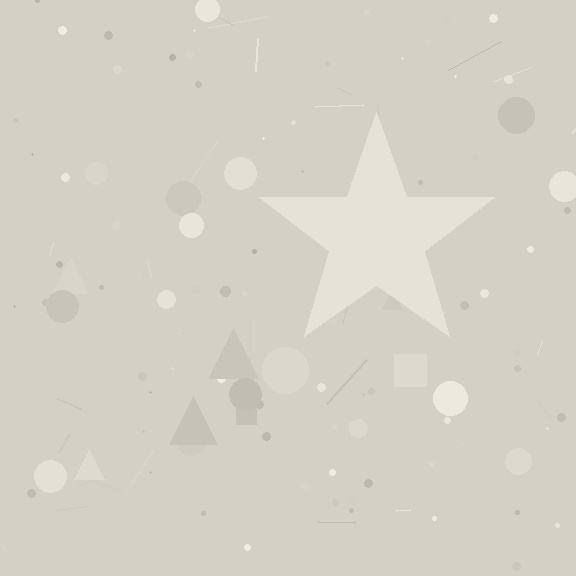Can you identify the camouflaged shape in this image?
The camouflaged shape is a star.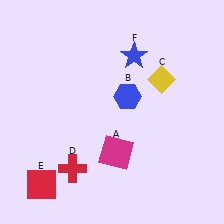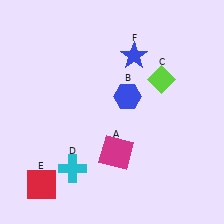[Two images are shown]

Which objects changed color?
C changed from yellow to lime. D changed from red to cyan.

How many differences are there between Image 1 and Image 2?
There are 2 differences between the two images.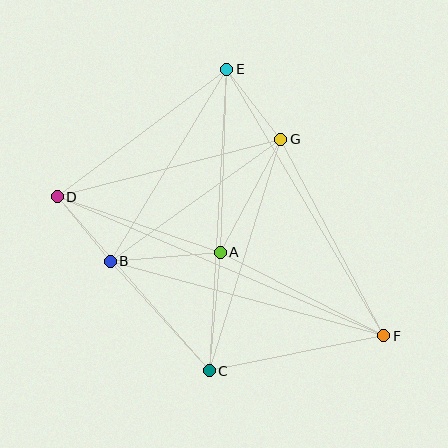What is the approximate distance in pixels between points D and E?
The distance between D and E is approximately 212 pixels.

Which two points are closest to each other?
Points B and D are closest to each other.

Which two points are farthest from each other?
Points D and F are farthest from each other.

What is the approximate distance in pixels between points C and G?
The distance between C and G is approximately 242 pixels.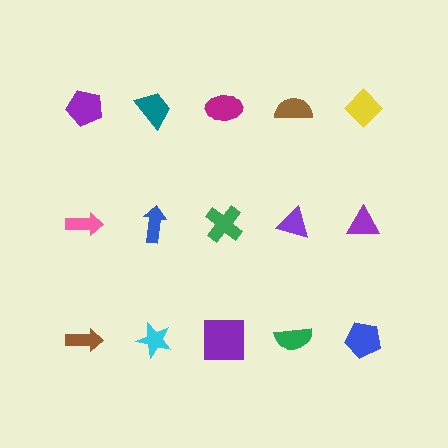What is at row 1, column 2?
A teal trapezoid.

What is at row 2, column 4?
A purple triangle.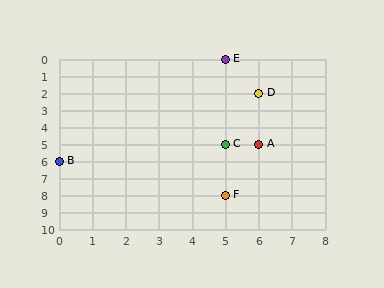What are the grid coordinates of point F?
Point F is at grid coordinates (5, 8).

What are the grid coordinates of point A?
Point A is at grid coordinates (6, 5).